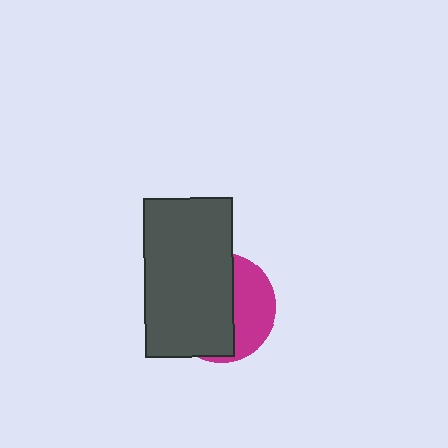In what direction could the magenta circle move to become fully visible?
The magenta circle could move right. That would shift it out from behind the dark gray rectangle entirely.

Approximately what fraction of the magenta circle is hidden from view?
Roughly 64% of the magenta circle is hidden behind the dark gray rectangle.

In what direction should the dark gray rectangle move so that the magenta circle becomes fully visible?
The dark gray rectangle should move left. That is the shortest direction to clear the overlap and leave the magenta circle fully visible.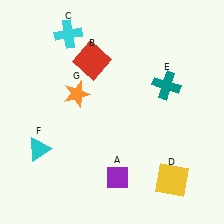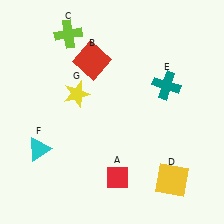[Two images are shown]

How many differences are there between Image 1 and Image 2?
There are 3 differences between the two images.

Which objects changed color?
A changed from purple to red. C changed from cyan to lime. G changed from orange to yellow.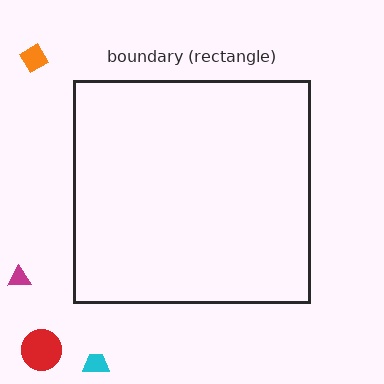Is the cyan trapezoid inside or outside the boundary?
Outside.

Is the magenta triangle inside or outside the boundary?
Outside.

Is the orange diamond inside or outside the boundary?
Outside.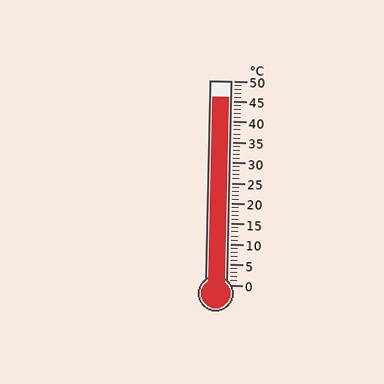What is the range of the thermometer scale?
The thermometer scale ranges from 0°C to 50°C.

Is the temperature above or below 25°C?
The temperature is above 25°C.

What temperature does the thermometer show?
The thermometer shows approximately 46°C.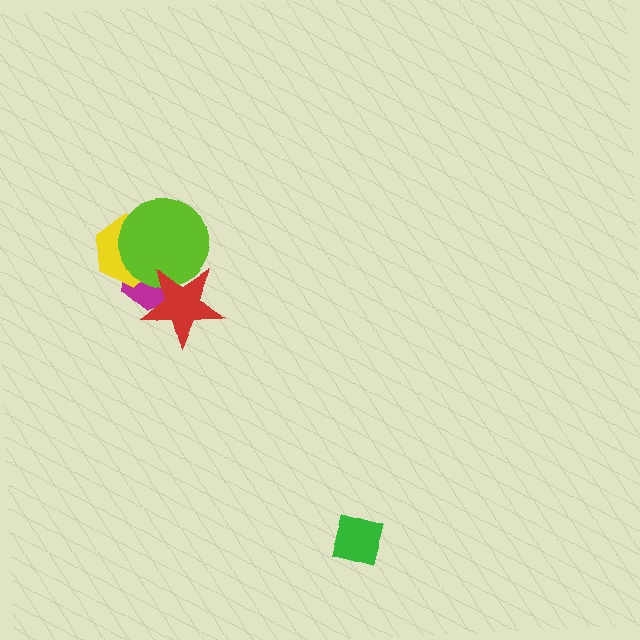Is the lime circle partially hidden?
Yes, it is partially covered by another shape.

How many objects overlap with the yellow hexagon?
2 objects overlap with the yellow hexagon.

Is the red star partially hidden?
No, no other shape covers it.